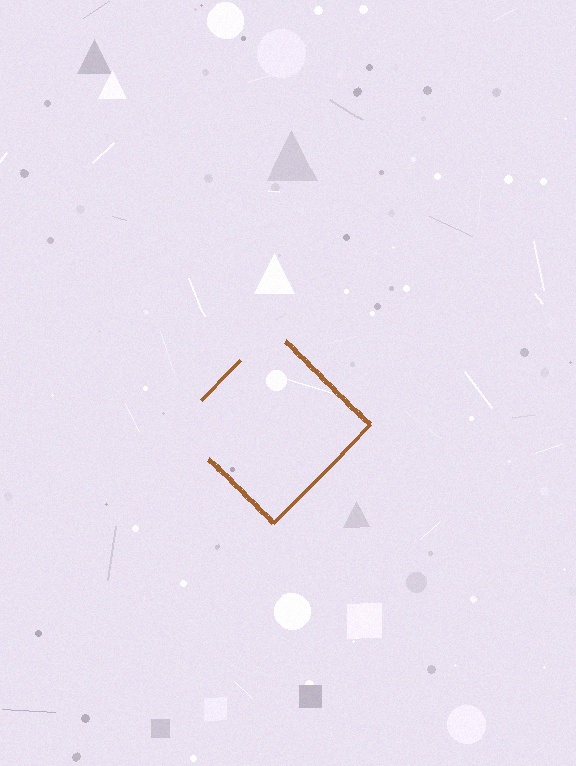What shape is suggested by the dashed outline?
The dashed outline suggests a diamond.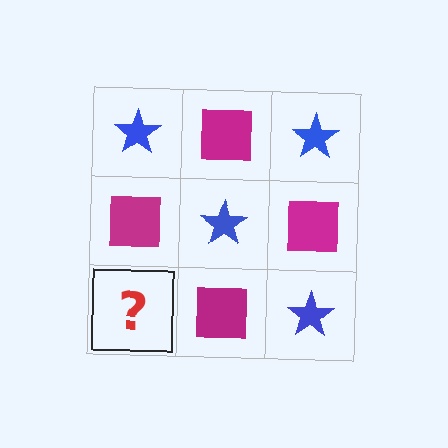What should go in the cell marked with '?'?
The missing cell should contain a blue star.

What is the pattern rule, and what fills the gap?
The rule is that it alternates blue star and magenta square in a checkerboard pattern. The gap should be filled with a blue star.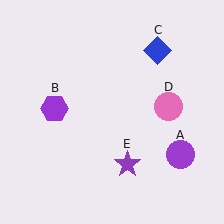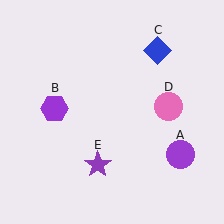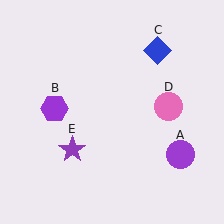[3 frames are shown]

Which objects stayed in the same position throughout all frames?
Purple circle (object A) and purple hexagon (object B) and blue diamond (object C) and pink circle (object D) remained stationary.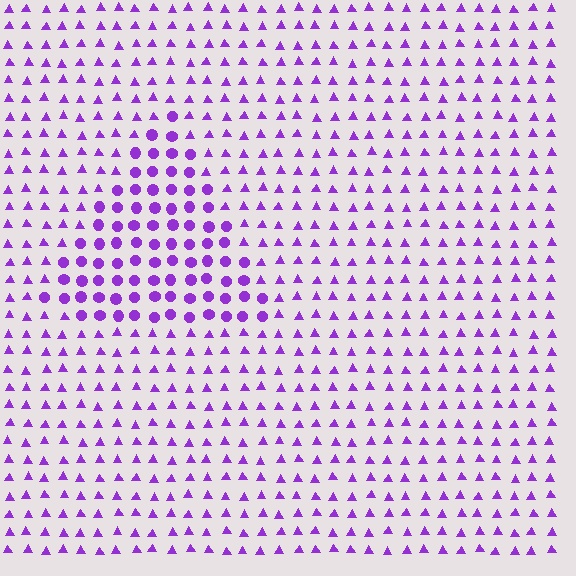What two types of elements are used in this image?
The image uses circles inside the triangle region and triangles outside it.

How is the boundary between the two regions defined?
The boundary is defined by a change in element shape: circles inside vs. triangles outside. All elements share the same color and spacing.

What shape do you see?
I see a triangle.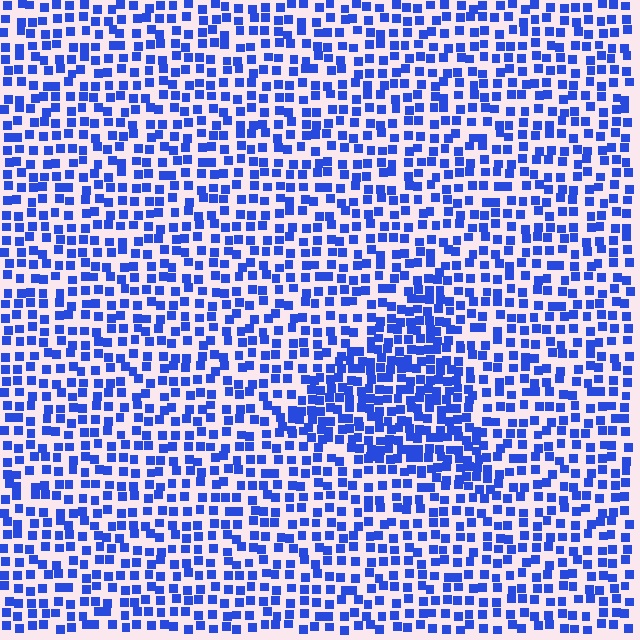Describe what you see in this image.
The image contains small blue elements arranged at two different densities. A triangle-shaped region is visible where the elements are more densely packed than the surrounding area.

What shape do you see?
I see a triangle.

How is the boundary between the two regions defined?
The boundary is defined by a change in element density (approximately 1.7x ratio). All elements are the same color, size, and shape.